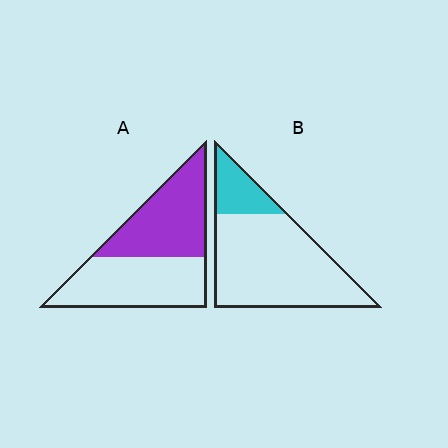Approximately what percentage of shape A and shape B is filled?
A is approximately 50% and B is approximately 20%.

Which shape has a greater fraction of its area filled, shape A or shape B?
Shape A.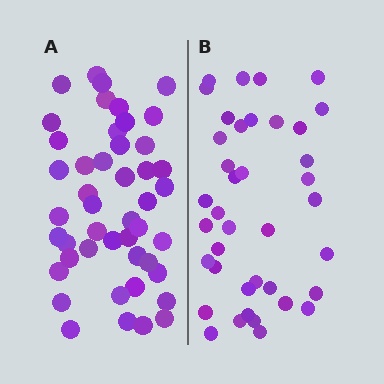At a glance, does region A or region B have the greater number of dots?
Region A (the left region) has more dots.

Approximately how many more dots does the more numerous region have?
Region A has roughly 8 or so more dots than region B.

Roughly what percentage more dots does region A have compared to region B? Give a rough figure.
About 20% more.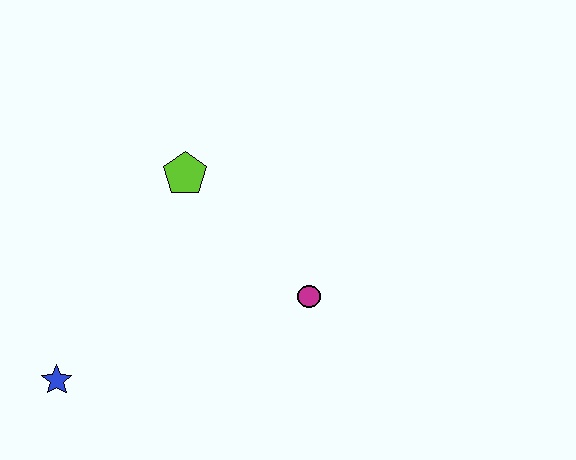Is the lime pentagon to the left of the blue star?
No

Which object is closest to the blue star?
The lime pentagon is closest to the blue star.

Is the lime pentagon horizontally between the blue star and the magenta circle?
Yes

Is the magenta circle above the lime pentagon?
No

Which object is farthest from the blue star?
The magenta circle is farthest from the blue star.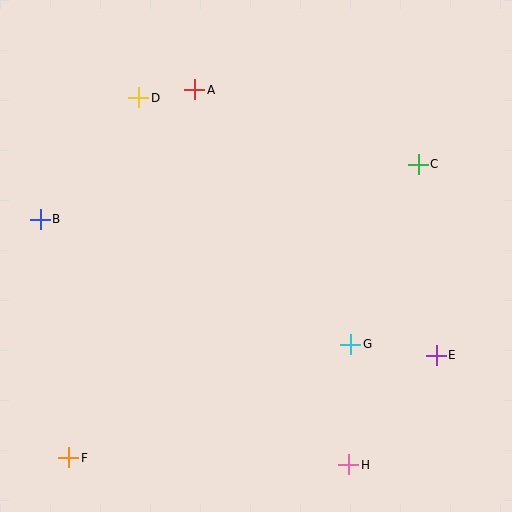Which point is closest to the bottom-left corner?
Point F is closest to the bottom-left corner.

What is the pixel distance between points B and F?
The distance between B and F is 240 pixels.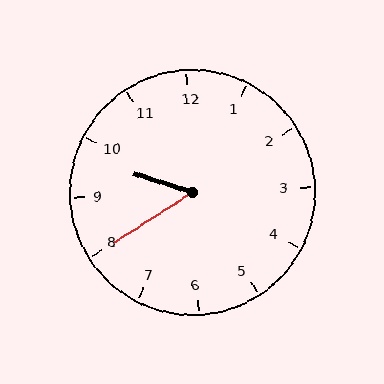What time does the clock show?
9:40.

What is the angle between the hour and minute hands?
Approximately 50 degrees.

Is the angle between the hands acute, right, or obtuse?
It is acute.